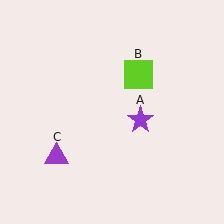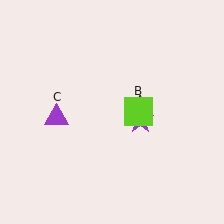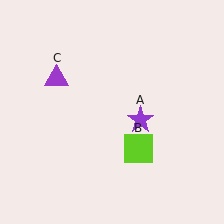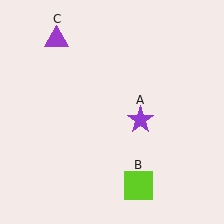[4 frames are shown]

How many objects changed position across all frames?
2 objects changed position: lime square (object B), purple triangle (object C).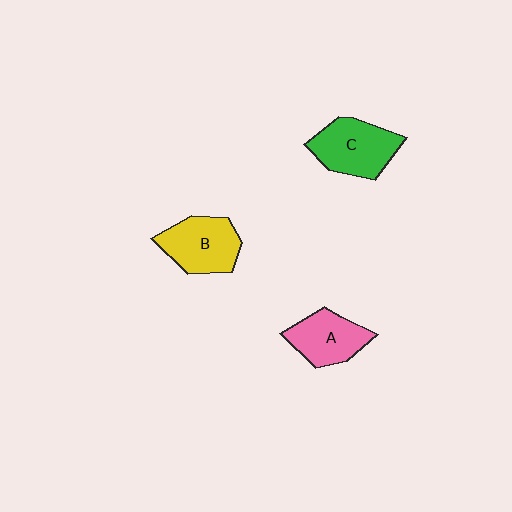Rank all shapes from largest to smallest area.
From largest to smallest: C (green), B (yellow), A (pink).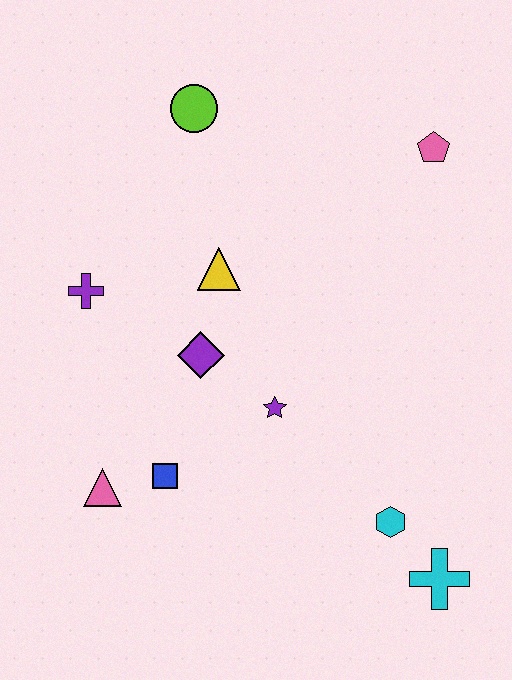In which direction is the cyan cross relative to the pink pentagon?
The cyan cross is below the pink pentagon.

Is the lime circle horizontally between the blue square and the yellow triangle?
Yes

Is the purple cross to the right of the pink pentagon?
No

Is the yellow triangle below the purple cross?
No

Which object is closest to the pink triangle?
The blue square is closest to the pink triangle.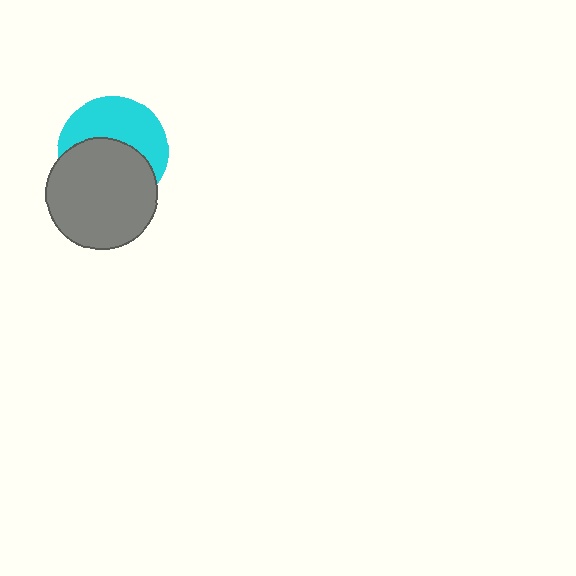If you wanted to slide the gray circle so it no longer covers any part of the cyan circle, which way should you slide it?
Slide it down — that is the most direct way to separate the two shapes.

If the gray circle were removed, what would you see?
You would see the complete cyan circle.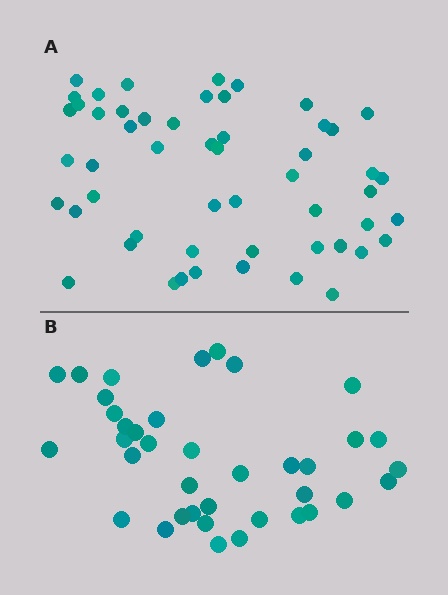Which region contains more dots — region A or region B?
Region A (the top region) has more dots.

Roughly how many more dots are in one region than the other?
Region A has approximately 15 more dots than region B.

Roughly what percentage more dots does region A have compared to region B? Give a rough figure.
About 40% more.